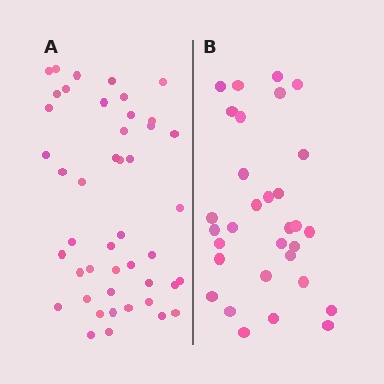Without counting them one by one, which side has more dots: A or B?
Region A (the left region) has more dots.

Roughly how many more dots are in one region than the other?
Region A has approximately 15 more dots than region B.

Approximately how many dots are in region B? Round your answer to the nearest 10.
About 30 dots. (The exact count is 31, which rounds to 30.)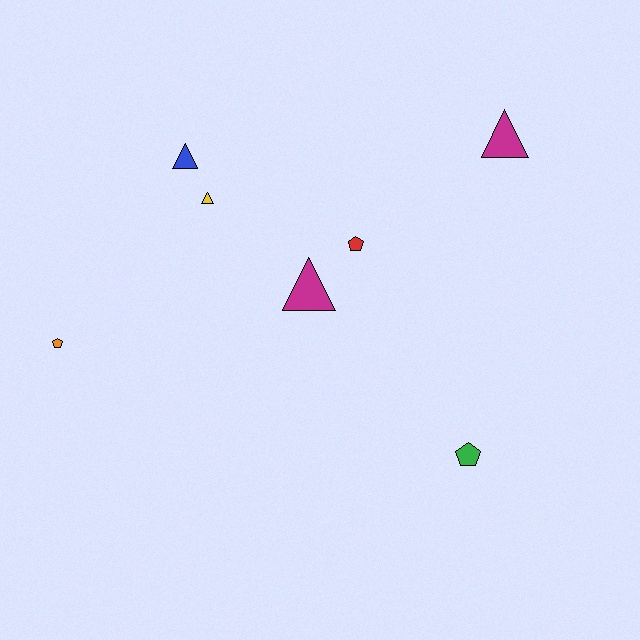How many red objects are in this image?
There is 1 red object.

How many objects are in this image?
There are 7 objects.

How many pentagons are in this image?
There are 3 pentagons.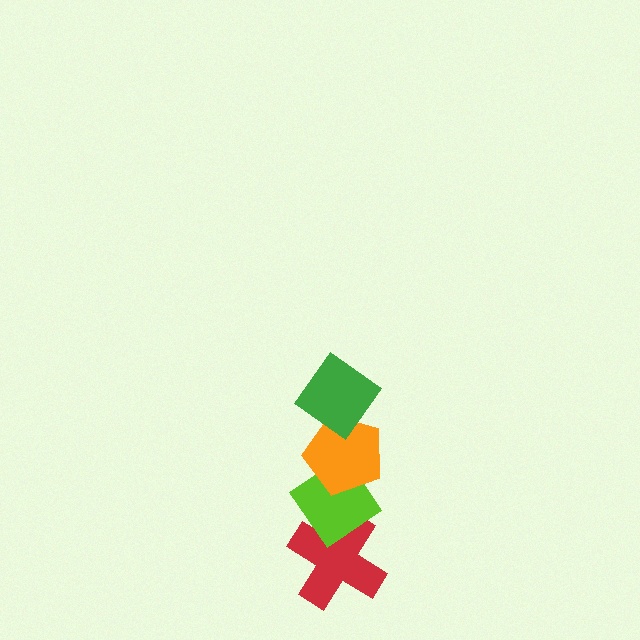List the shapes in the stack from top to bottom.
From top to bottom: the green diamond, the orange pentagon, the lime diamond, the red cross.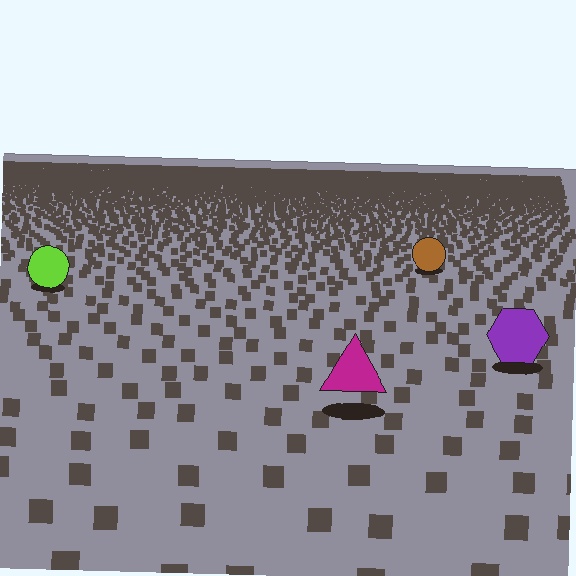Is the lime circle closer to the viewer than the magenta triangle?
No. The magenta triangle is closer — you can tell from the texture gradient: the ground texture is coarser near it.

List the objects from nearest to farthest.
From nearest to farthest: the magenta triangle, the purple hexagon, the lime circle, the brown circle.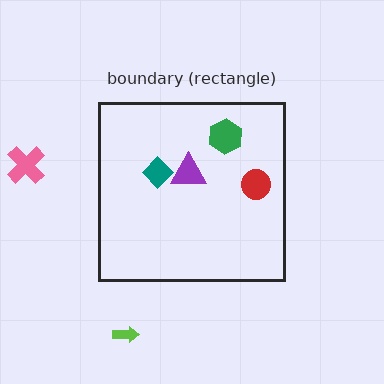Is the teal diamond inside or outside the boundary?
Inside.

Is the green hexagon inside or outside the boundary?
Inside.